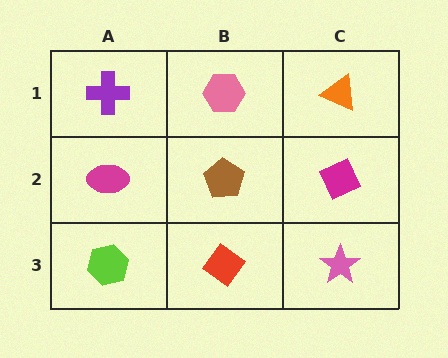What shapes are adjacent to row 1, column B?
A brown pentagon (row 2, column B), a purple cross (row 1, column A), an orange triangle (row 1, column C).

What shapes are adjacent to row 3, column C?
A magenta diamond (row 2, column C), a red diamond (row 3, column B).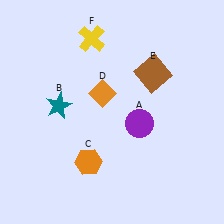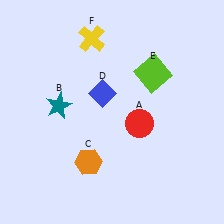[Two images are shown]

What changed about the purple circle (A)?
In Image 1, A is purple. In Image 2, it changed to red.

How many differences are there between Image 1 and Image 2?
There are 3 differences between the two images.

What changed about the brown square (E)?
In Image 1, E is brown. In Image 2, it changed to lime.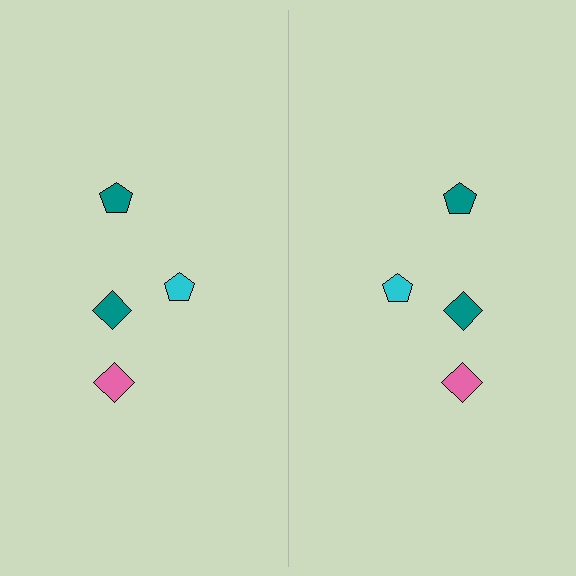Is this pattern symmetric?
Yes, this pattern has bilateral (reflection) symmetry.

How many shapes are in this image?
There are 8 shapes in this image.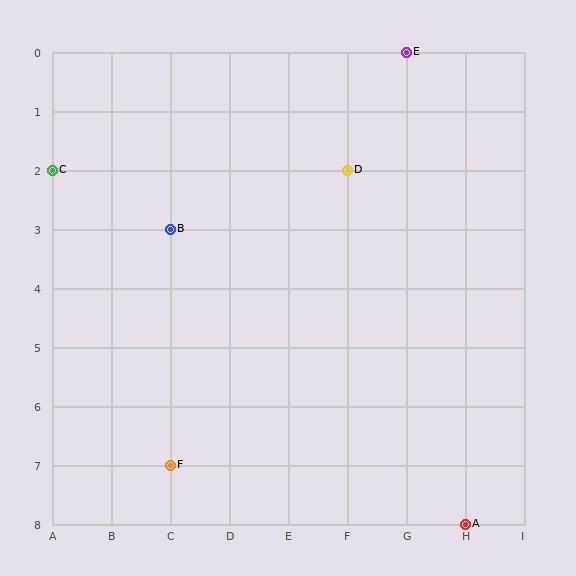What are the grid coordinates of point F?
Point F is at grid coordinates (C, 7).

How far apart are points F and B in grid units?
Points F and B are 4 rows apart.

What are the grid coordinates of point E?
Point E is at grid coordinates (G, 0).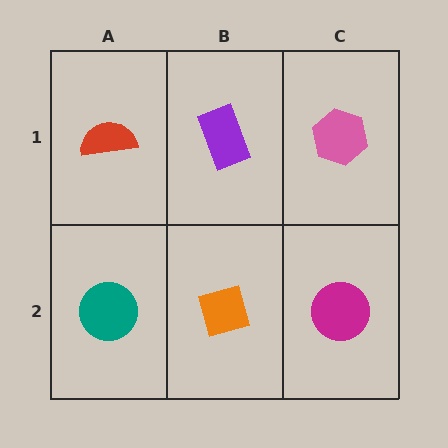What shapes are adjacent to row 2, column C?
A pink hexagon (row 1, column C), an orange diamond (row 2, column B).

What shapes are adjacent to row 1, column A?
A teal circle (row 2, column A), a purple rectangle (row 1, column B).